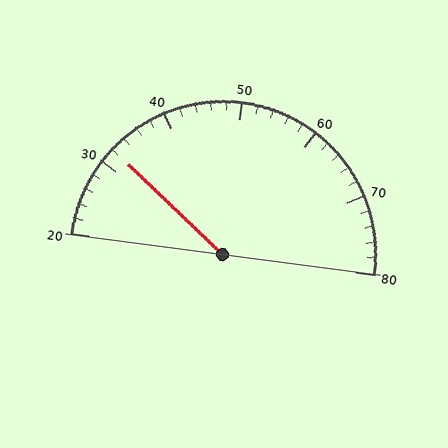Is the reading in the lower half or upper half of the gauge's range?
The reading is in the lower half of the range (20 to 80).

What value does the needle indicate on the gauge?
The needle indicates approximately 32.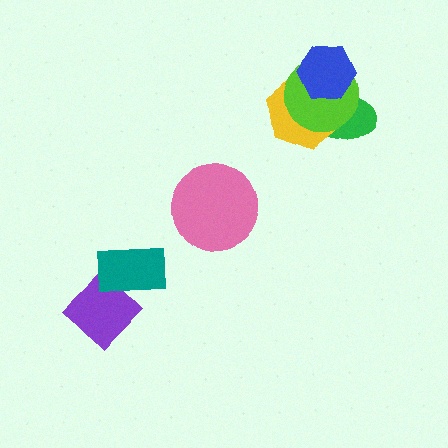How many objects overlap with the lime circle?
3 objects overlap with the lime circle.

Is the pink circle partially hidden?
No, no other shape covers it.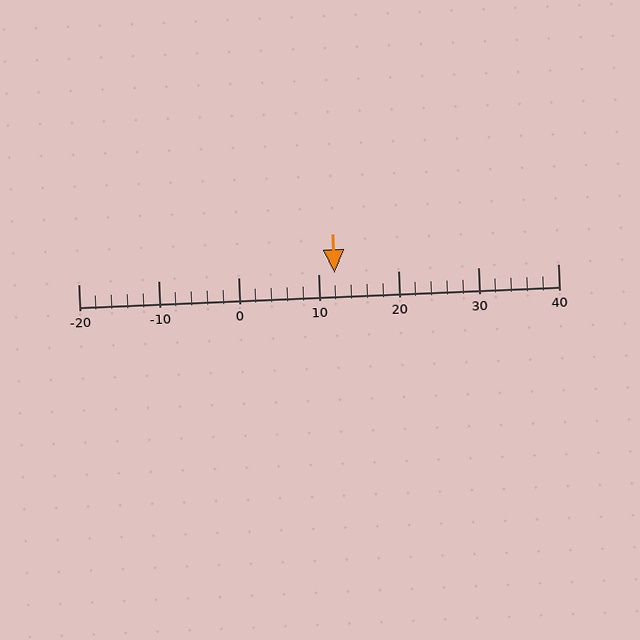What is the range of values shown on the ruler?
The ruler shows values from -20 to 40.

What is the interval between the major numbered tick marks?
The major tick marks are spaced 10 units apart.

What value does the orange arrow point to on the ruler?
The orange arrow points to approximately 12.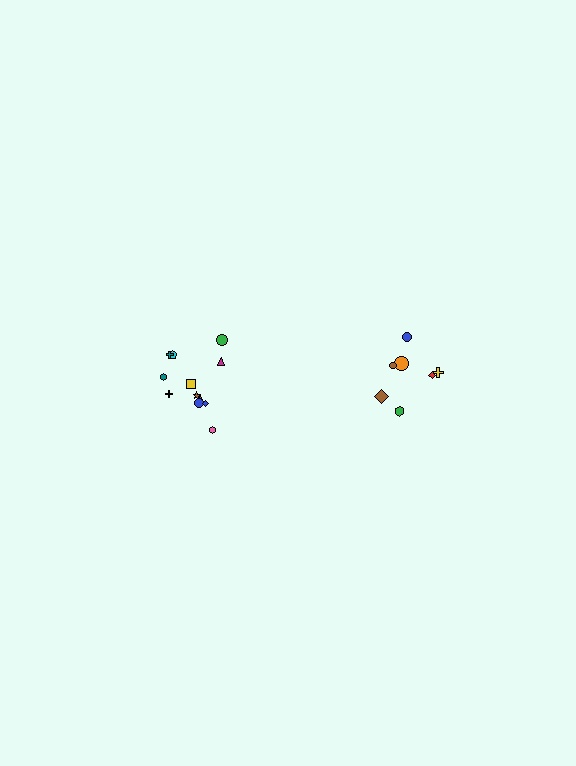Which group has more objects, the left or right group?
The left group.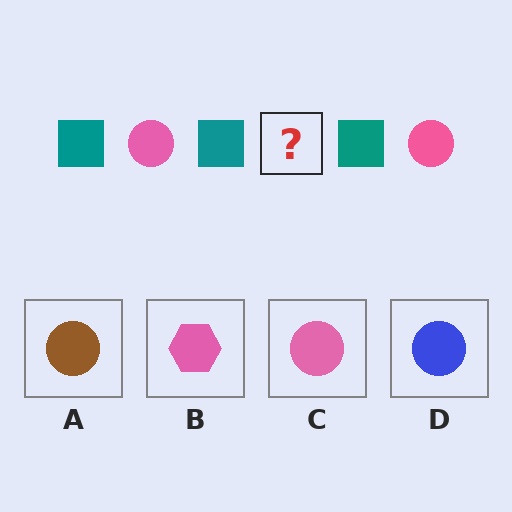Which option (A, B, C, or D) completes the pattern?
C.